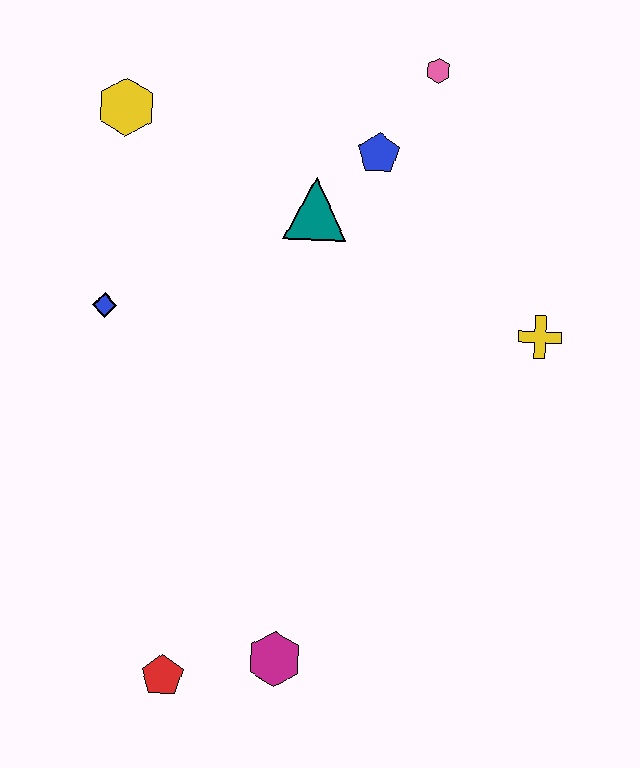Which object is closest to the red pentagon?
The magenta hexagon is closest to the red pentagon.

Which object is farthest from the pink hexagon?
The red pentagon is farthest from the pink hexagon.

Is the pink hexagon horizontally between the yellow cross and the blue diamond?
Yes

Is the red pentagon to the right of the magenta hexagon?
No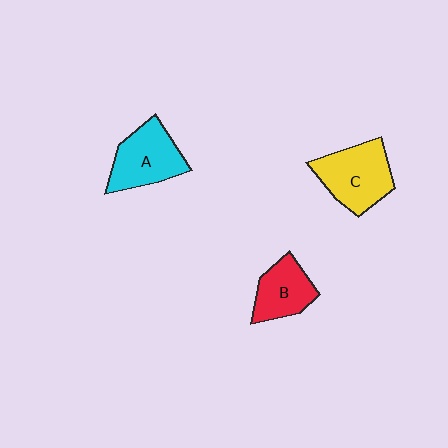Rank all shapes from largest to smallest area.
From largest to smallest: C (yellow), A (cyan), B (red).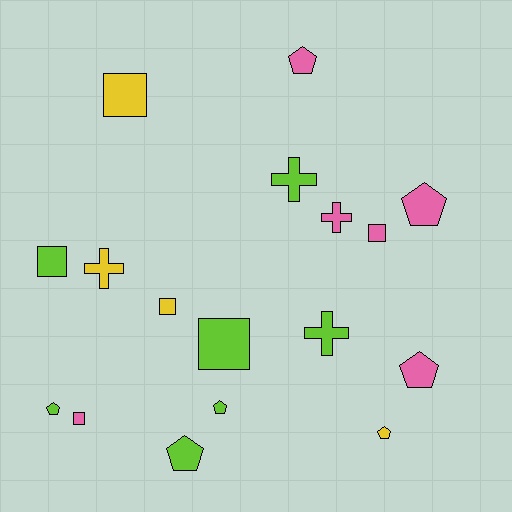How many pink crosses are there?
There is 1 pink cross.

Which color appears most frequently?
Lime, with 7 objects.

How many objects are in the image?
There are 17 objects.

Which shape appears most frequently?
Pentagon, with 7 objects.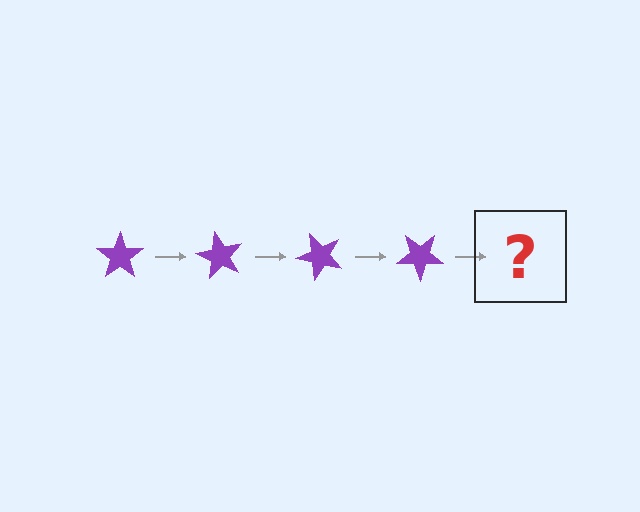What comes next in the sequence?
The next element should be a purple star rotated 240 degrees.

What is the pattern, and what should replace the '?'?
The pattern is that the star rotates 60 degrees each step. The '?' should be a purple star rotated 240 degrees.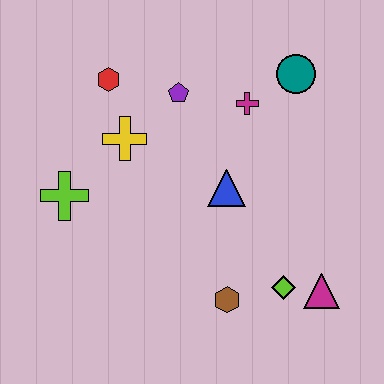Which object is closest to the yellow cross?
The red hexagon is closest to the yellow cross.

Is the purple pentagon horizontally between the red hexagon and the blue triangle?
Yes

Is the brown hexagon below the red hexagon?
Yes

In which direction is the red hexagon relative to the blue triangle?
The red hexagon is to the left of the blue triangle.